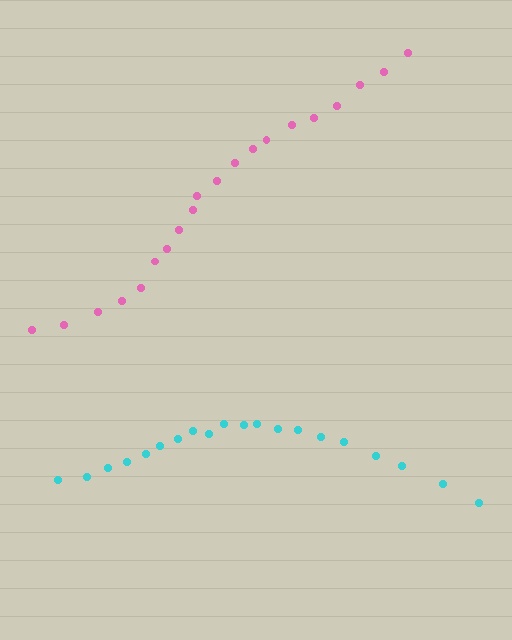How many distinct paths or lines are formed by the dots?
There are 2 distinct paths.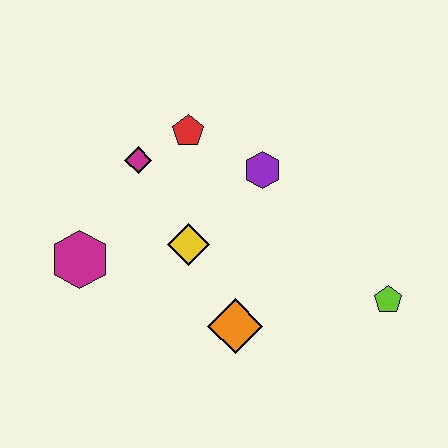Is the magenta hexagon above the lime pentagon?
Yes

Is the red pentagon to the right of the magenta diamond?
Yes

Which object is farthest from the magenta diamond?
The lime pentagon is farthest from the magenta diamond.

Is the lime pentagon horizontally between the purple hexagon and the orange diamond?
No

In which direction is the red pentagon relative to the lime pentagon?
The red pentagon is to the left of the lime pentagon.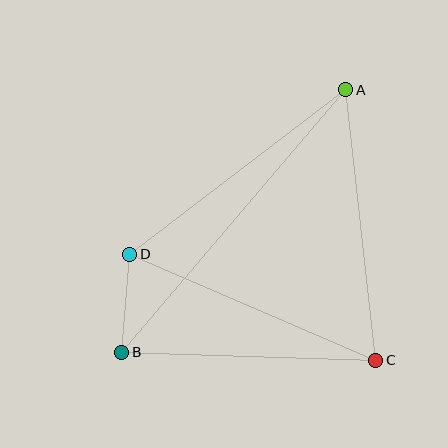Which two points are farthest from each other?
Points A and B are farthest from each other.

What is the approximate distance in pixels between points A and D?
The distance between A and D is approximately 271 pixels.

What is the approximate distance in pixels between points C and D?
The distance between C and D is approximately 268 pixels.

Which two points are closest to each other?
Points B and D are closest to each other.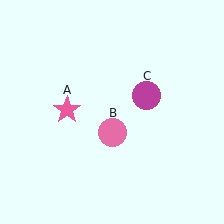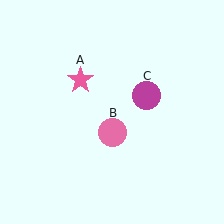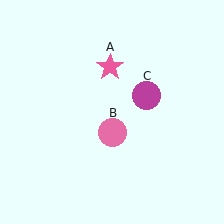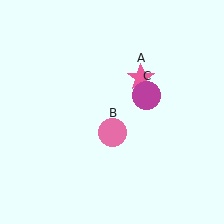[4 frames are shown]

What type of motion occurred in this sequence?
The pink star (object A) rotated clockwise around the center of the scene.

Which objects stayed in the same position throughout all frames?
Pink circle (object B) and magenta circle (object C) remained stationary.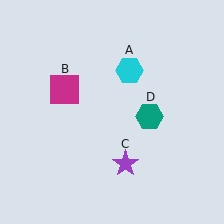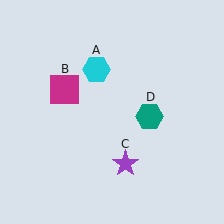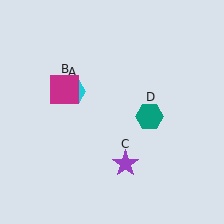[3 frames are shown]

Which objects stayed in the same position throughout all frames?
Magenta square (object B) and purple star (object C) and teal hexagon (object D) remained stationary.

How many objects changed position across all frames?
1 object changed position: cyan hexagon (object A).